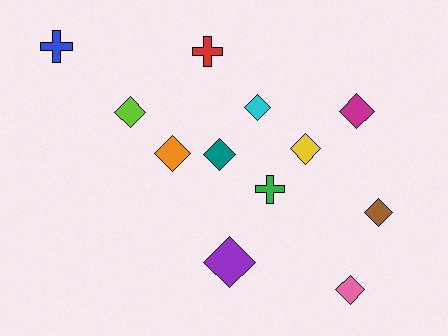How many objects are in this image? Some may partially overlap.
There are 12 objects.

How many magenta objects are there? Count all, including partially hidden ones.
There is 1 magenta object.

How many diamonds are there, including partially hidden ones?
There are 9 diamonds.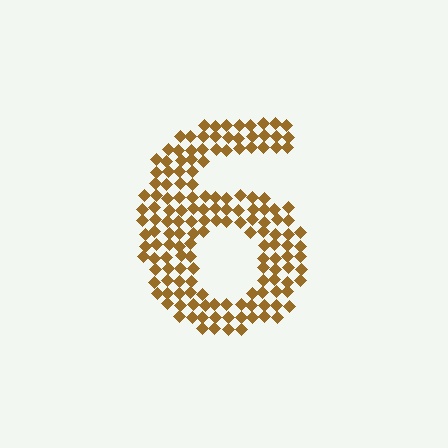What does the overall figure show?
The overall figure shows the digit 6.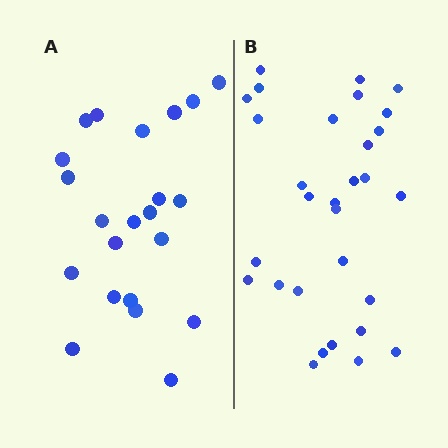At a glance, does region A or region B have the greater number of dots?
Region B (the right region) has more dots.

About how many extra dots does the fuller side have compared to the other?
Region B has roughly 8 or so more dots than region A.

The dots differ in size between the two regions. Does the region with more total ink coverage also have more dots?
No. Region A has more total ink coverage because its dots are larger, but region B actually contains more individual dots. Total area can be misleading — the number of items is what matters here.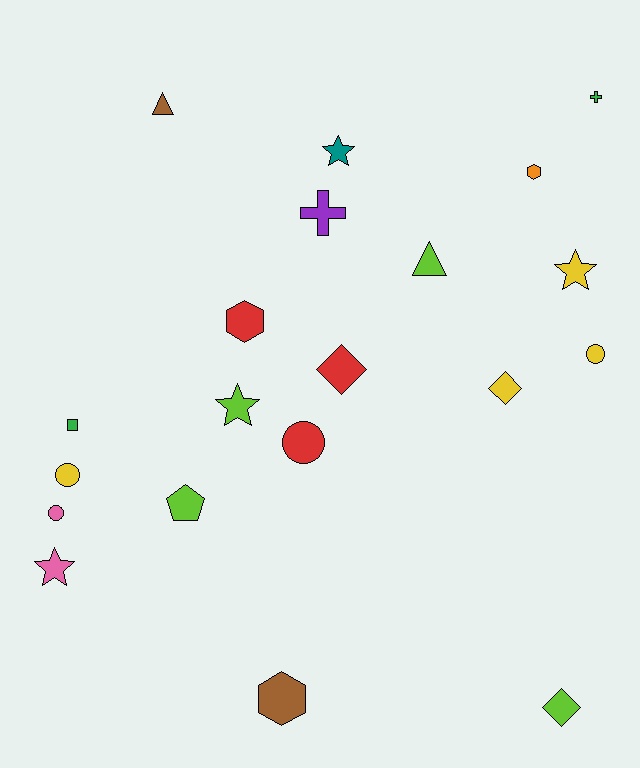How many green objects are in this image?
There are 2 green objects.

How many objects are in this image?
There are 20 objects.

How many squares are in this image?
There is 1 square.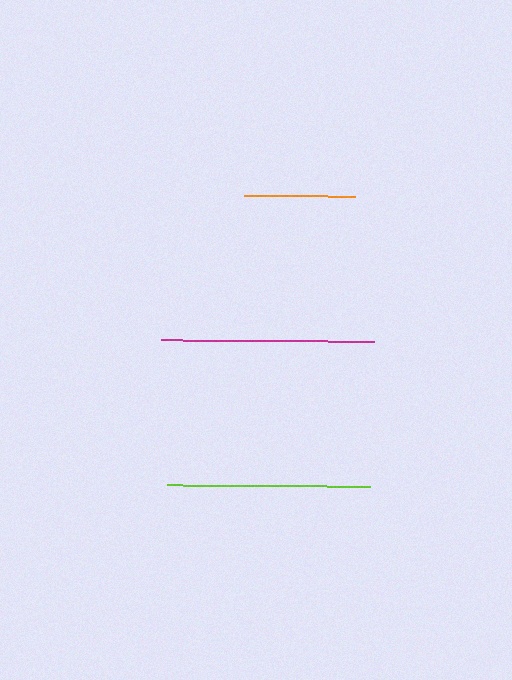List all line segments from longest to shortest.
From longest to shortest: magenta, lime, orange.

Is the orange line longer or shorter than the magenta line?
The magenta line is longer than the orange line.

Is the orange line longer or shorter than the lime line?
The lime line is longer than the orange line.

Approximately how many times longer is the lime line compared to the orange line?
The lime line is approximately 1.8 times the length of the orange line.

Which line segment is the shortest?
The orange line is the shortest at approximately 111 pixels.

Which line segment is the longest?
The magenta line is the longest at approximately 212 pixels.